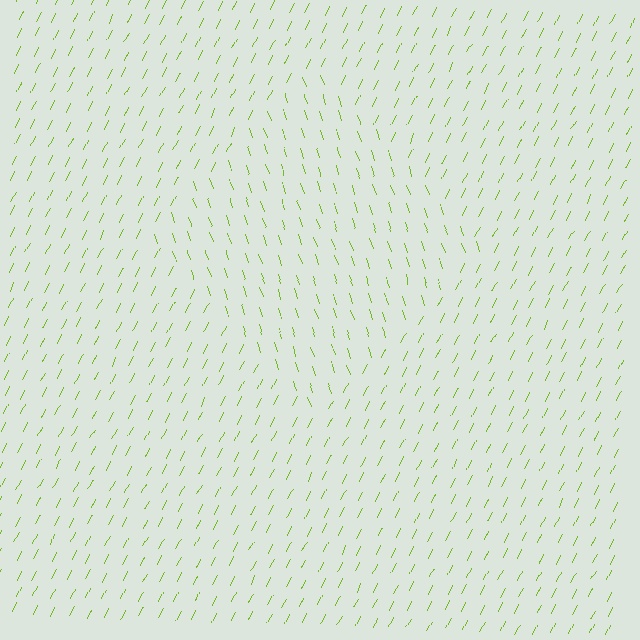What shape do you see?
I see a diamond.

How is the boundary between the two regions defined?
The boundary is defined purely by a change in line orientation (approximately 45 degrees difference). All lines are the same color and thickness.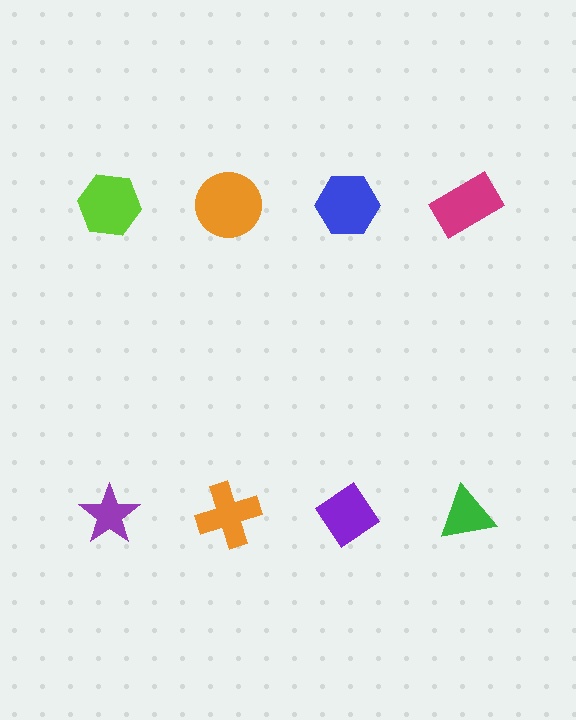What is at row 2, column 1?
A purple star.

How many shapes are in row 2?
4 shapes.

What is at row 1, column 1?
A lime hexagon.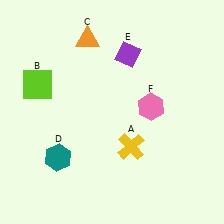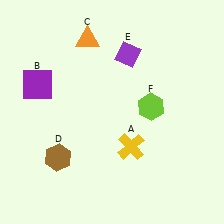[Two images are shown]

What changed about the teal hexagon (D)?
In Image 1, D is teal. In Image 2, it changed to brown.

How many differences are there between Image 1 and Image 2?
There are 3 differences between the two images.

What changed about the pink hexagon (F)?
In Image 1, F is pink. In Image 2, it changed to lime.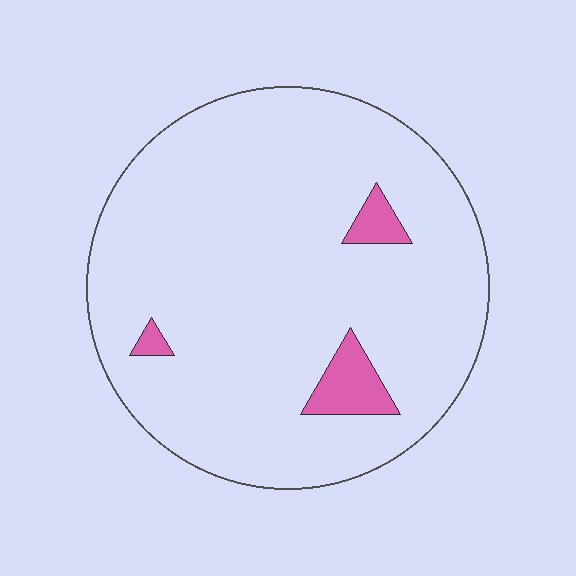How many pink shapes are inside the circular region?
3.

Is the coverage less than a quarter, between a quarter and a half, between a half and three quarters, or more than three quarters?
Less than a quarter.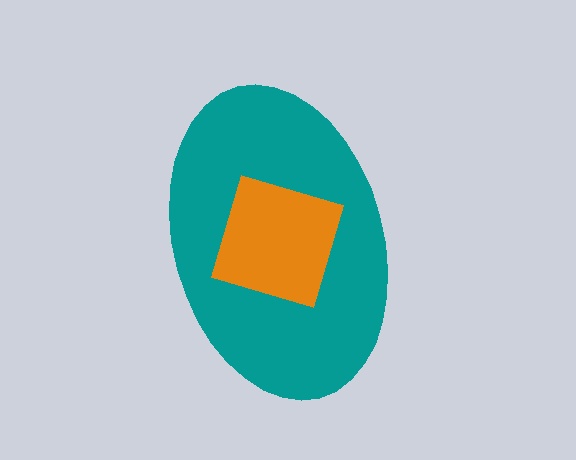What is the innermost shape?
The orange diamond.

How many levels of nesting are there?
2.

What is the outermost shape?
The teal ellipse.